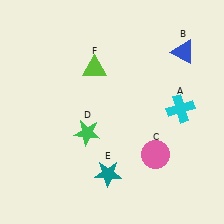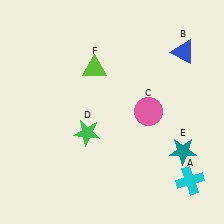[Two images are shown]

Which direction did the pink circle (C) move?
The pink circle (C) moved up.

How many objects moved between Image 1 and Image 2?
3 objects moved between the two images.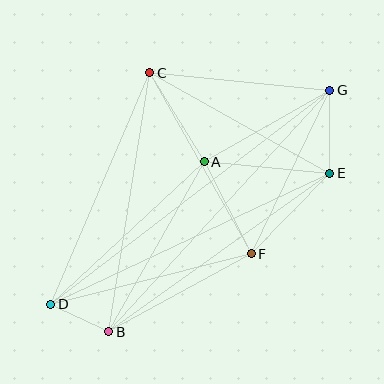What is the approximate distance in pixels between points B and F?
The distance between B and F is approximately 162 pixels.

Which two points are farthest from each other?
Points D and G are farthest from each other.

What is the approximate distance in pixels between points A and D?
The distance between A and D is approximately 210 pixels.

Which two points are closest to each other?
Points B and D are closest to each other.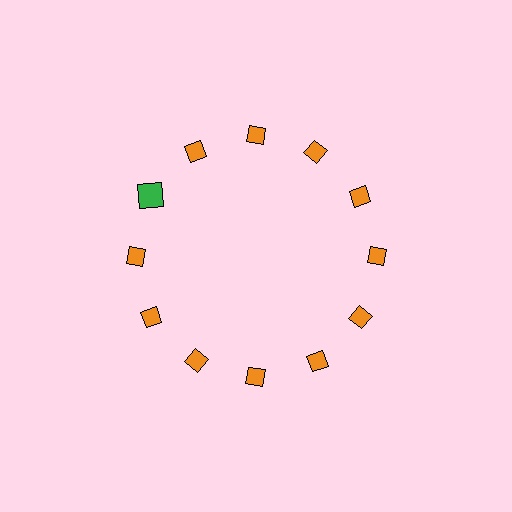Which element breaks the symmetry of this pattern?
The green square at roughly the 10 o'clock position breaks the symmetry. All other shapes are orange diamonds.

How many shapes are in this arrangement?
There are 12 shapes arranged in a ring pattern.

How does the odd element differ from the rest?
It differs in both color (green instead of orange) and shape (square instead of diamond).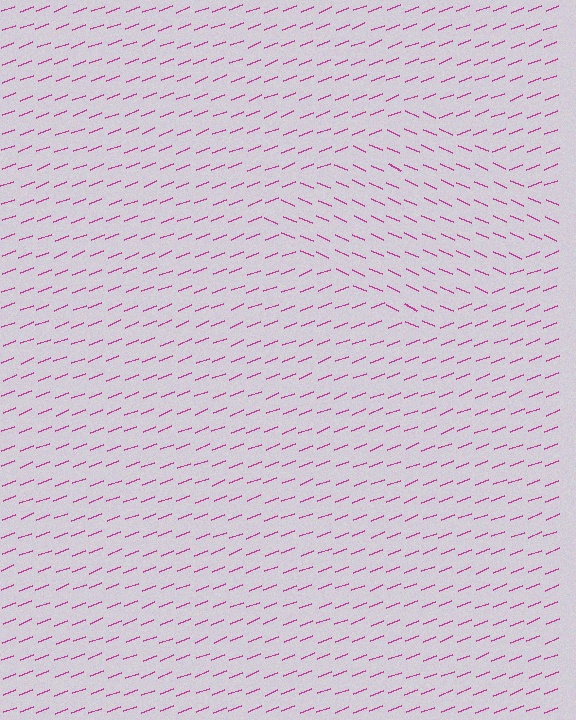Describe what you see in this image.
The image is filled with small magenta line segments. A diamond region in the image has lines oriented differently from the surrounding lines, creating a visible texture boundary.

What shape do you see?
I see a diamond.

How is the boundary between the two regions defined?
The boundary is defined purely by a change in line orientation (approximately 45 degrees difference). All lines are the same color and thickness.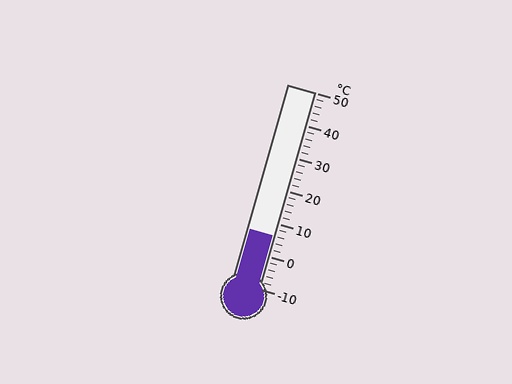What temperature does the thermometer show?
The thermometer shows approximately 6°C.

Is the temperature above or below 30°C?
The temperature is below 30°C.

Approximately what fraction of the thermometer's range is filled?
The thermometer is filled to approximately 25% of its range.